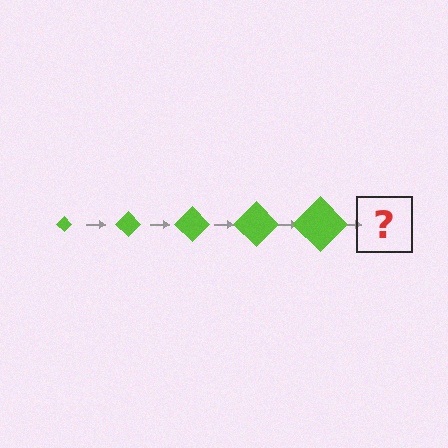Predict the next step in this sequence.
The next step is a lime diamond, larger than the previous one.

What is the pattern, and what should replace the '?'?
The pattern is that the diamond gets progressively larger each step. The '?' should be a lime diamond, larger than the previous one.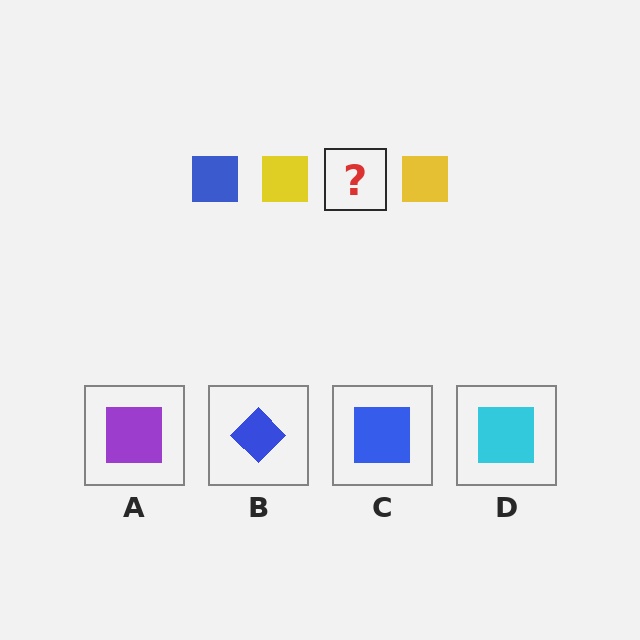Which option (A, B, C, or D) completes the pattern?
C.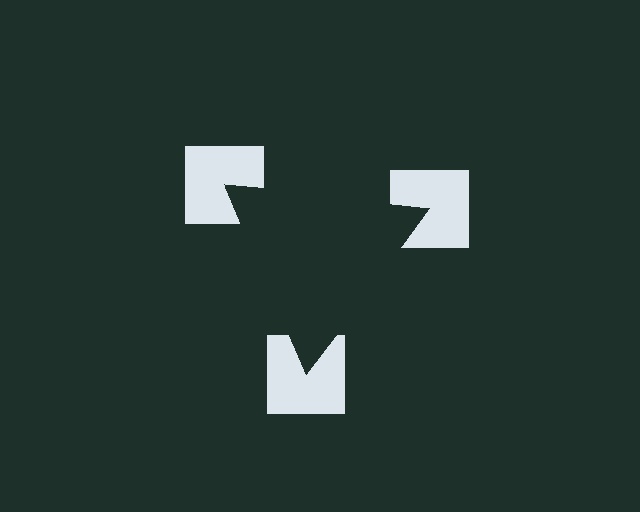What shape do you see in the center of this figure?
An illusory triangle — its edges are inferred from the aligned wedge cuts in the notched squares, not physically drawn.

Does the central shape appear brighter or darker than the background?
It typically appears slightly darker than the background, even though no actual brightness change is drawn.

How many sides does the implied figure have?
3 sides.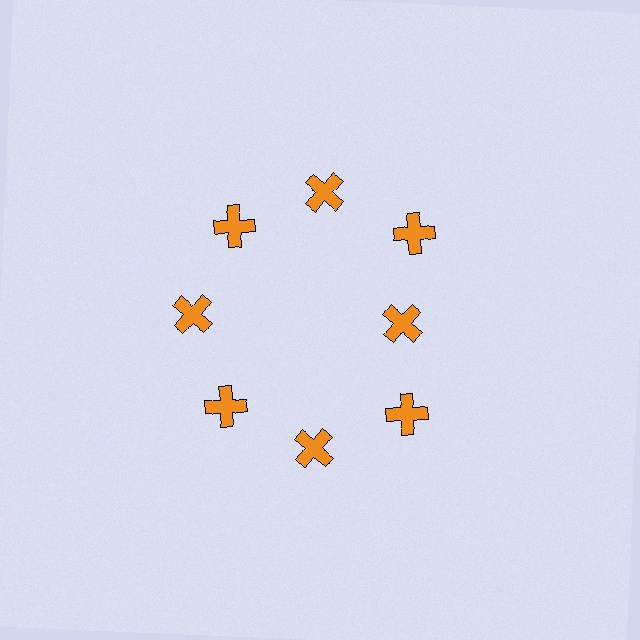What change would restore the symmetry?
The symmetry would be restored by moving it outward, back onto the ring so that all 8 crosses sit at equal angles and equal distance from the center.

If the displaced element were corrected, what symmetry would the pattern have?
It would have 8-fold rotational symmetry — the pattern would map onto itself every 45 degrees.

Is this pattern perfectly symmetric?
No. The 8 orange crosses are arranged in a ring, but one element near the 3 o'clock position is pulled inward toward the center, breaking the 8-fold rotational symmetry.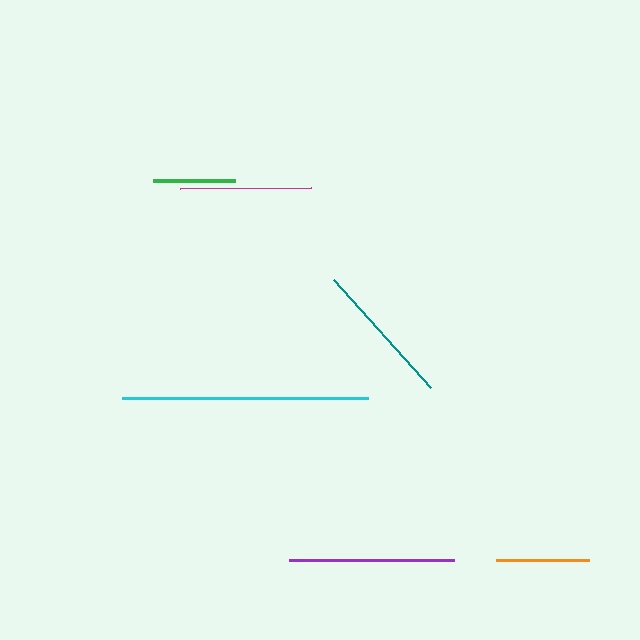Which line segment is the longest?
The cyan line is the longest at approximately 246 pixels.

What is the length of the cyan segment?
The cyan segment is approximately 246 pixels long.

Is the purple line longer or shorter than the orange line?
The purple line is longer than the orange line.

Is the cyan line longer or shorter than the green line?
The cyan line is longer than the green line.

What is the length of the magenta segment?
The magenta segment is approximately 130 pixels long.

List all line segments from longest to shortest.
From longest to shortest: cyan, purple, teal, magenta, orange, green.